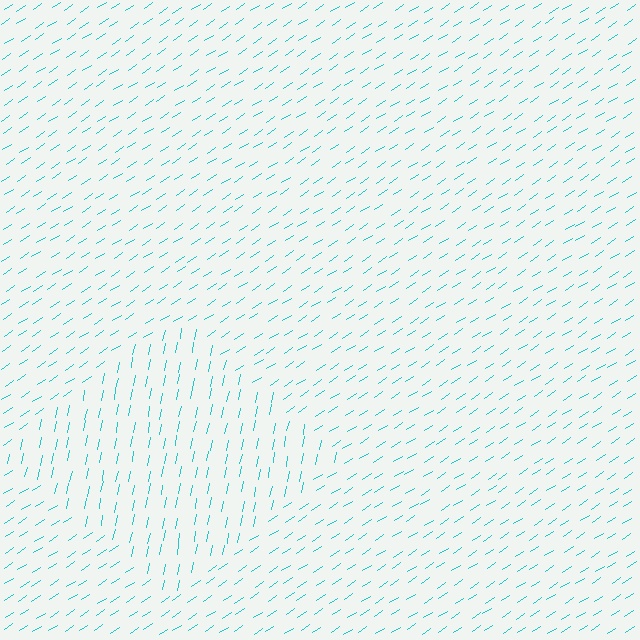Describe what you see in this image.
The image is filled with small cyan line segments. A diamond region in the image has lines oriented differently from the surrounding lines, creating a visible texture boundary.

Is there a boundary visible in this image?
Yes, there is a texture boundary formed by a change in line orientation.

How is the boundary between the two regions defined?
The boundary is defined purely by a change in line orientation (approximately 45 degrees difference). All lines are the same color and thickness.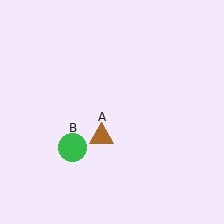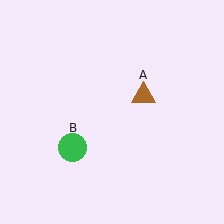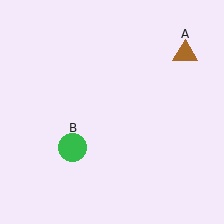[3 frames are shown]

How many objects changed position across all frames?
1 object changed position: brown triangle (object A).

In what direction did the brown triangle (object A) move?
The brown triangle (object A) moved up and to the right.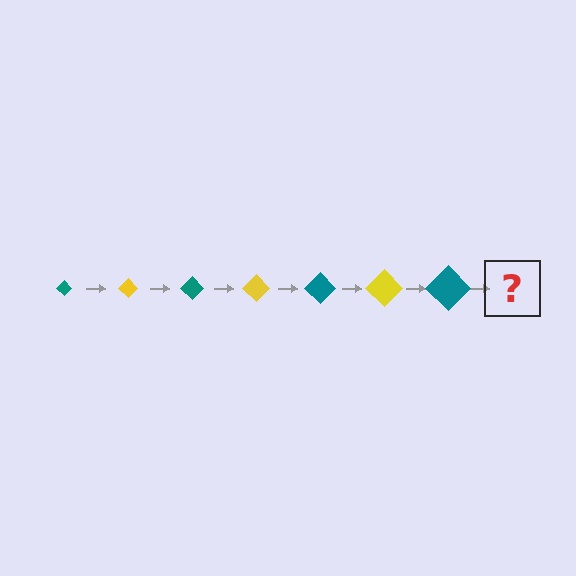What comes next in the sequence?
The next element should be a yellow diamond, larger than the previous one.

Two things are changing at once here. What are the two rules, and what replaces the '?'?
The two rules are that the diamond grows larger each step and the color cycles through teal and yellow. The '?' should be a yellow diamond, larger than the previous one.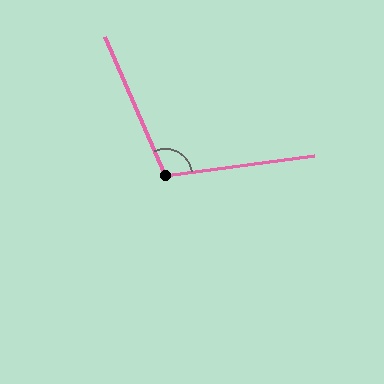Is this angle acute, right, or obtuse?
It is obtuse.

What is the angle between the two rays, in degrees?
Approximately 106 degrees.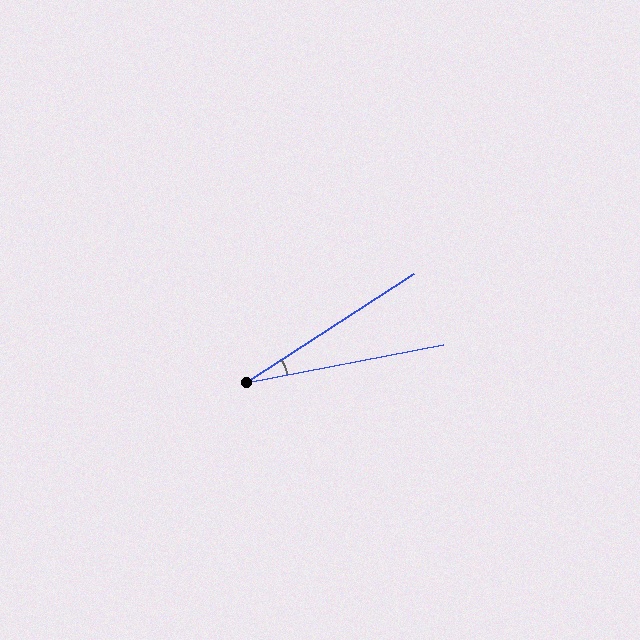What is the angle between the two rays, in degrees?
Approximately 22 degrees.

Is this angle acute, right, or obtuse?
It is acute.